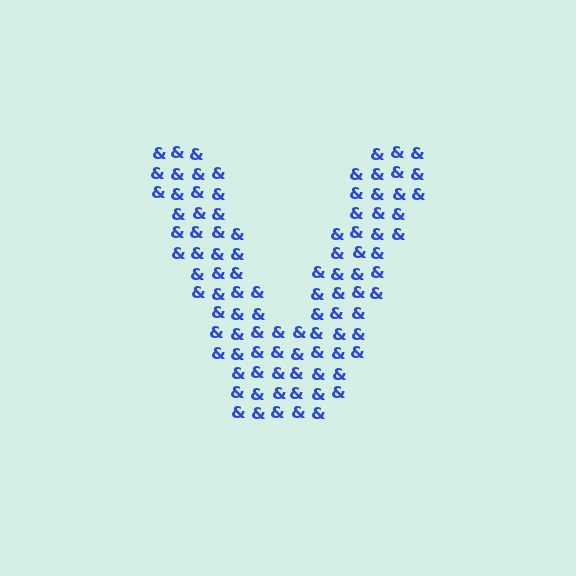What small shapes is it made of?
It is made of small ampersands.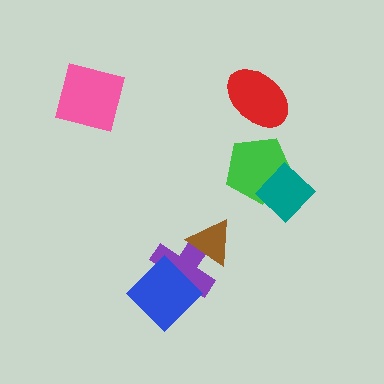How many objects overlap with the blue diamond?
1 object overlaps with the blue diamond.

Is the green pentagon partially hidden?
Yes, it is partially covered by another shape.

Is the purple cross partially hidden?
Yes, it is partially covered by another shape.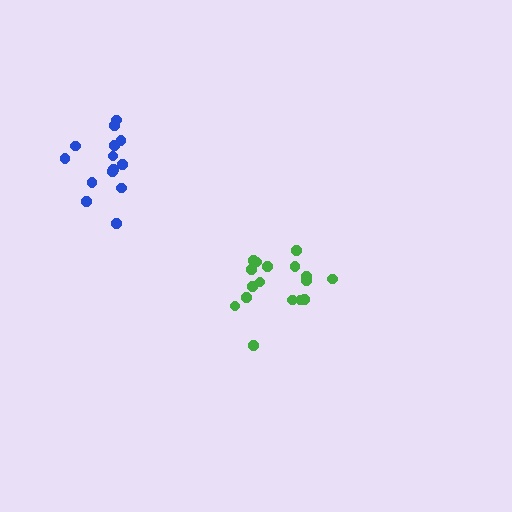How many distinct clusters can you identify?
There are 2 distinct clusters.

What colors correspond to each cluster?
The clusters are colored: green, blue.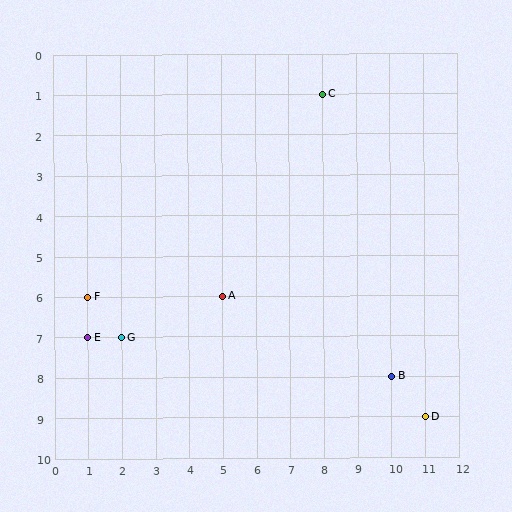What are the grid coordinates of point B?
Point B is at grid coordinates (10, 8).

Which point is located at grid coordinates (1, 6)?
Point F is at (1, 6).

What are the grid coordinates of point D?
Point D is at grid coordinates (11, 9).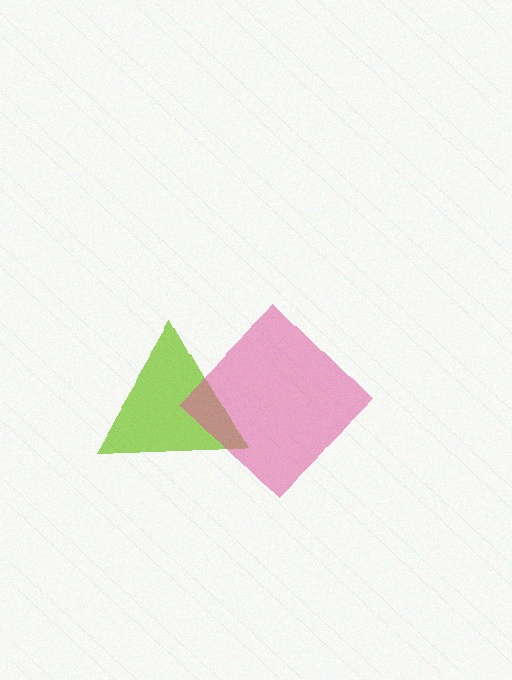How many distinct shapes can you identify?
There are 2 distinct shapes: a lime triangle, a pink diamond.